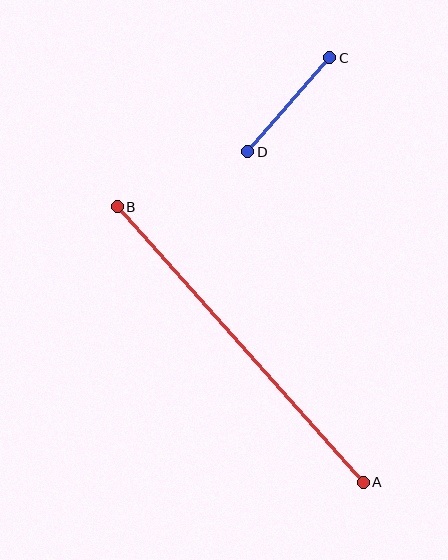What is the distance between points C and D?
The distance is approximately 125 pixels.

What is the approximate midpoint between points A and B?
The midpoint is at approximately (240, 345) pixels.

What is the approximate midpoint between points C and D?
The midpoint is at approximately (289, 105) pixels.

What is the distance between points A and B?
The distance is approximately 369 pixels.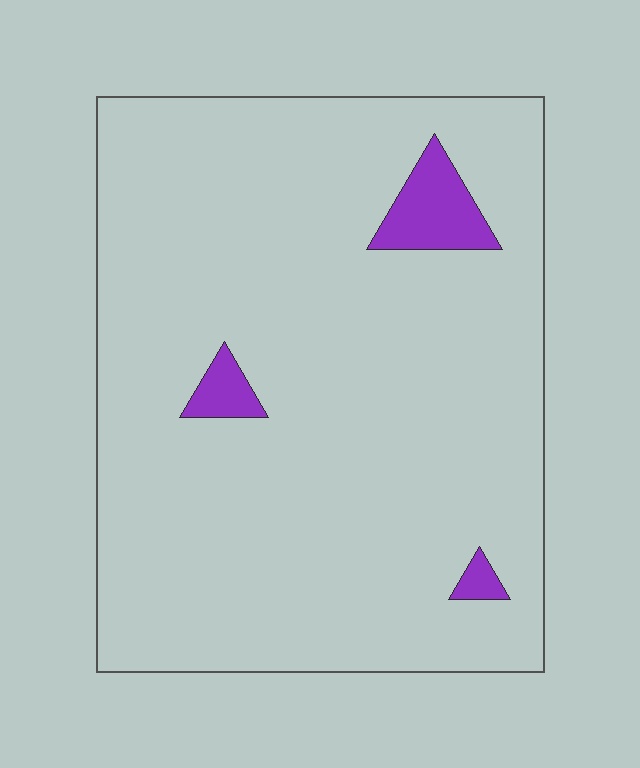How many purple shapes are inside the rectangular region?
3.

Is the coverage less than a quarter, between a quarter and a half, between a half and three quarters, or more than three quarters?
Less than a quarter.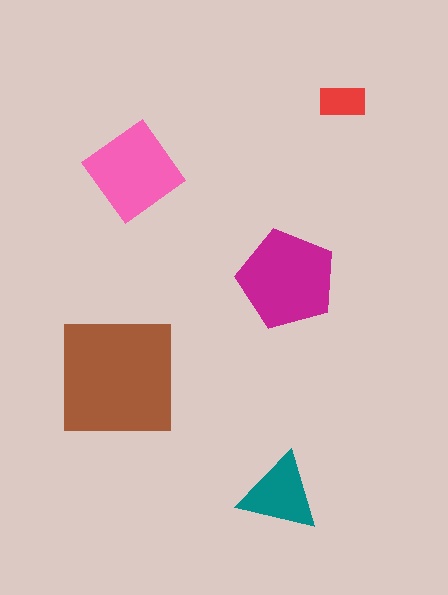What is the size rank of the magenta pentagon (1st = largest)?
2nd.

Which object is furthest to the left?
The brown square is leftmost.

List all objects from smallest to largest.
The red rectangle, the teal triangle, the pink diamond, the magenta pentagon, the brown square.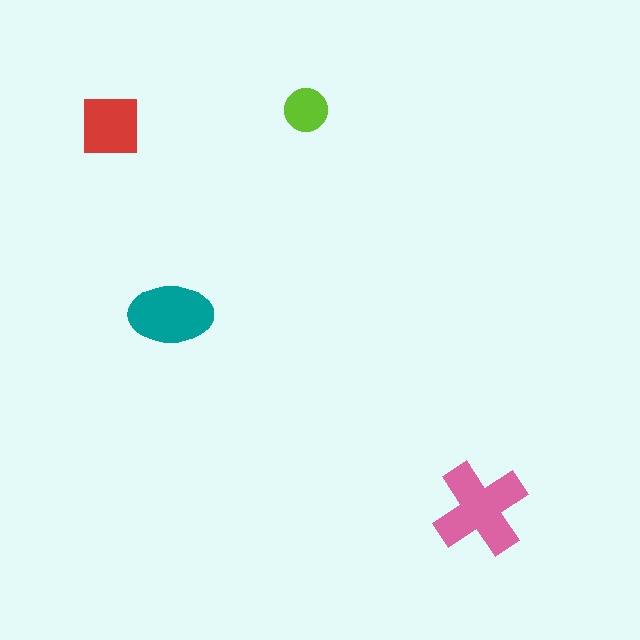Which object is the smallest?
The lime circle.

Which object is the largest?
The pink cross.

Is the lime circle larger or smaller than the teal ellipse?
Smaller.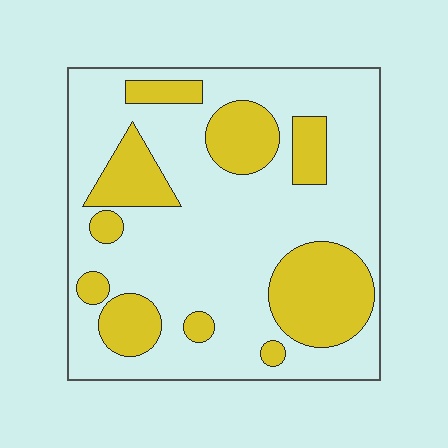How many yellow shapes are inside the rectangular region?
10.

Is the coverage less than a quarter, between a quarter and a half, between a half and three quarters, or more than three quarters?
Between a quarter and a half.